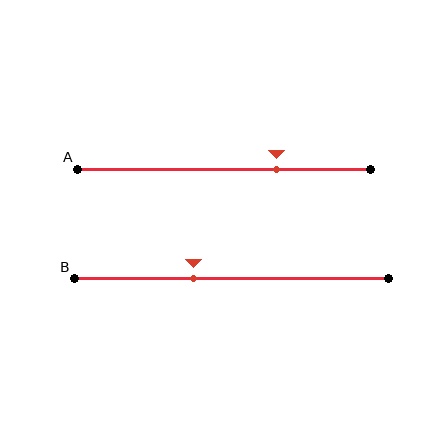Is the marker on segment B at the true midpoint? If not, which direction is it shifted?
No, the marker on segment B is shifted to the left by about 12% of the segment length.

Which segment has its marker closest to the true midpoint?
Segment B has its marker closest to the true midpoint.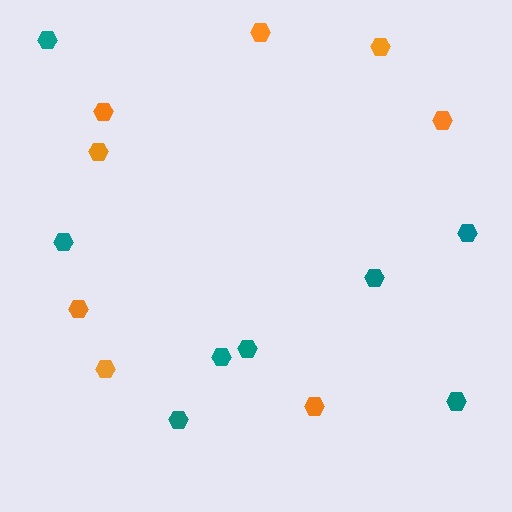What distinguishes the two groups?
There are 2 groups: one group of orange hexagons (8) and one group of teal hexagons (8).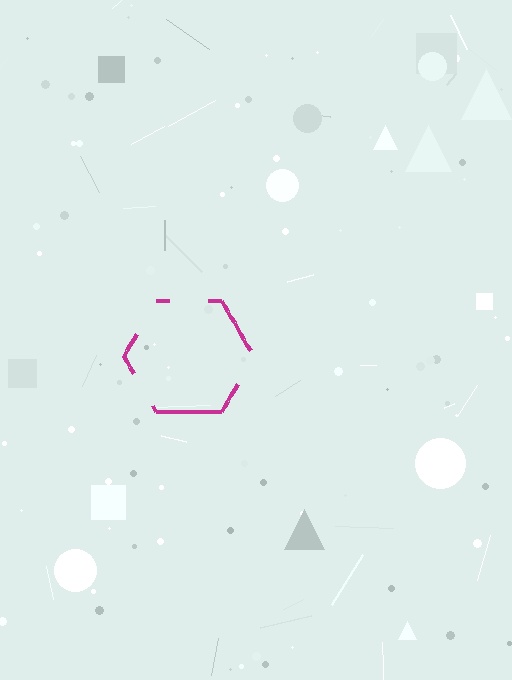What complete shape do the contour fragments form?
The contour fragments form a hexagon.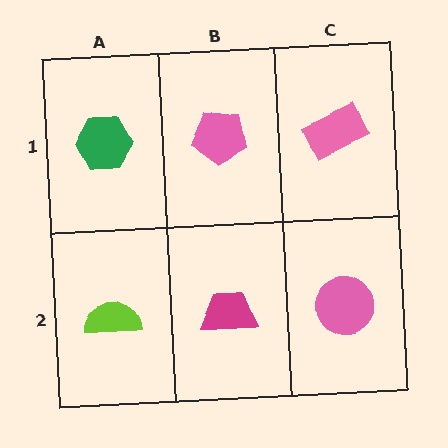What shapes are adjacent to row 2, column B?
A pink pentagon (row 1, column B), a lime semicircle (row 2, column A), a pink circle (row 2, column C).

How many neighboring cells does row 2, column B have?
3.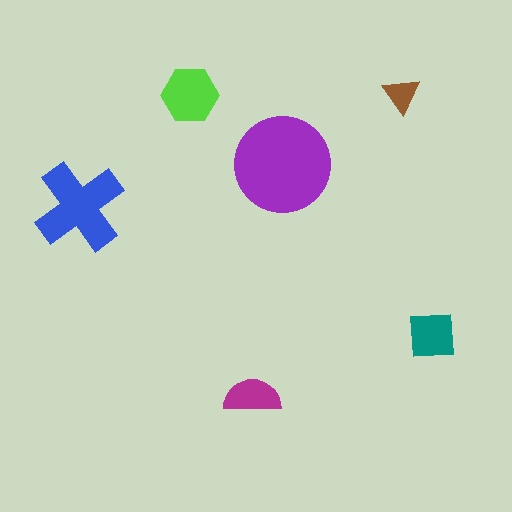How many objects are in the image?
There are 6 objects in the image.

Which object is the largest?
The purple circle.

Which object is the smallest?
The brown triangle.